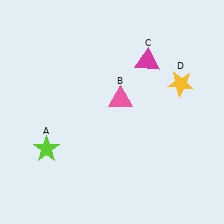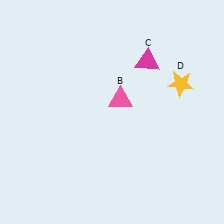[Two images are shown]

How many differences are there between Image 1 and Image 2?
There is 1 difference between the two images.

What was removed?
The lime star (A) was removed in Image 2.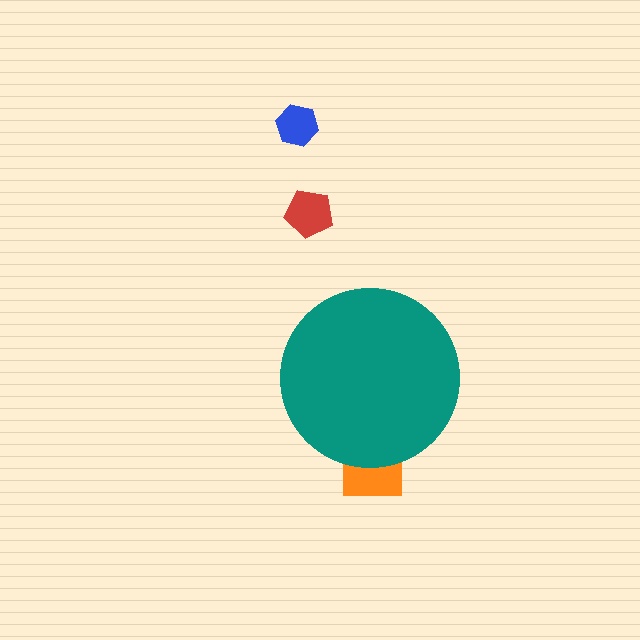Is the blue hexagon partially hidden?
No, the blue hexagon is fully visible.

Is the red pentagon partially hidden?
No, the red pentagon is fully visible.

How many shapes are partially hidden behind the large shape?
1 shape is partially hidden.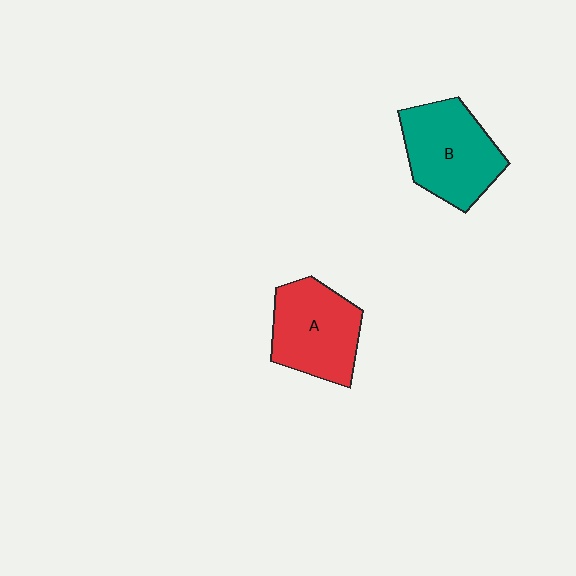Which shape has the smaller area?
Shape A (red).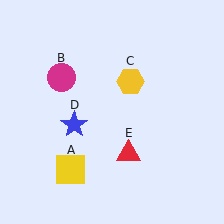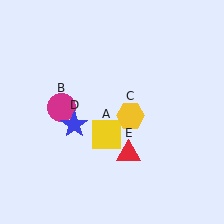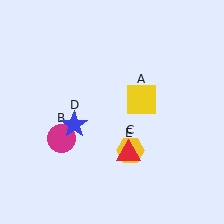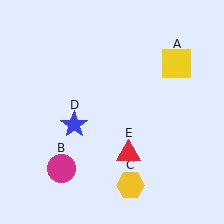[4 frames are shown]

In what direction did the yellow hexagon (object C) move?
The yellow hexagon (object C) moved down.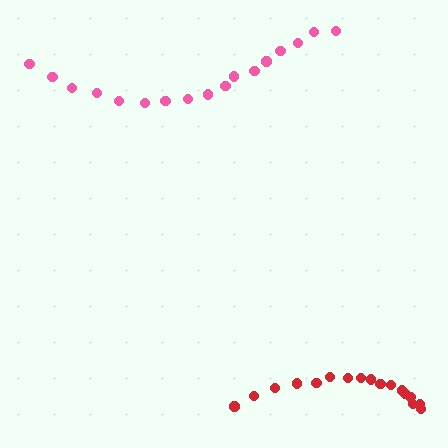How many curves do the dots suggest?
There are 2 distinct paths.